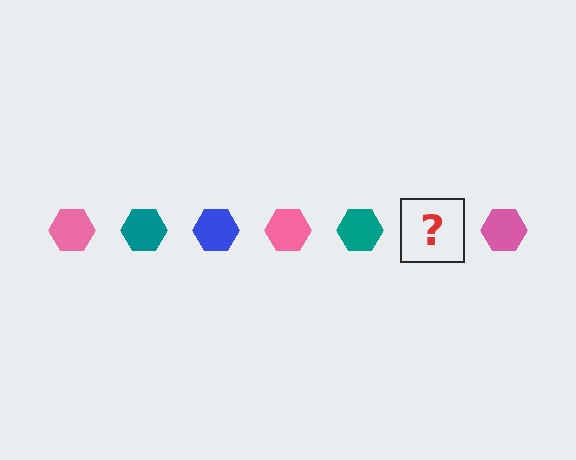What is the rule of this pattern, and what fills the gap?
The rule is that the pattern cycles through pink, teal, blue hexagons. The gap should be filled with a blue hexagon.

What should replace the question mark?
The question mark should be replaced with a blue hexagon.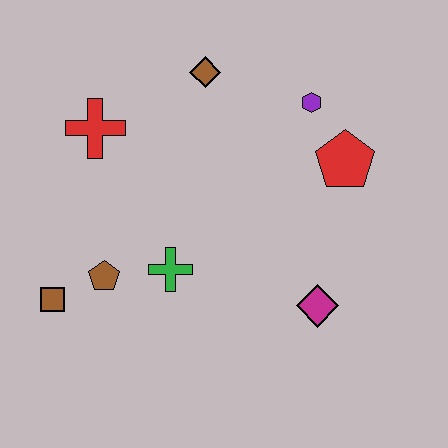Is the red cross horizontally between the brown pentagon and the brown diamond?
No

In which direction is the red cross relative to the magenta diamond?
The red cross is to the left of the magenta diamond.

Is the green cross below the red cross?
Yes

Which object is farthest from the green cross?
The purple hexagon is farthest from the green cross.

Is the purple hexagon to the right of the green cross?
Yes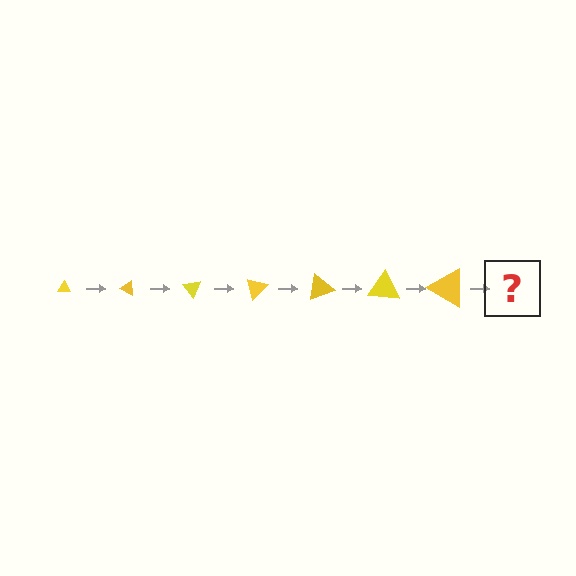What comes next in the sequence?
The next element should be a triangle, larger than the previous one and rotated 175 degrees from the start.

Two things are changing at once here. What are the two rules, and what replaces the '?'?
The two rules are that the triangle grows larger each step and it rotates 25 degrees each step. The '?' should be a triangle, larger than the previous one and rotated 175 degrees from the start.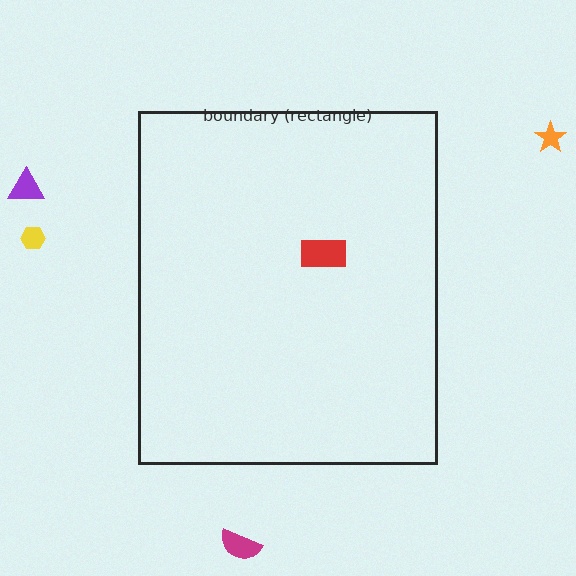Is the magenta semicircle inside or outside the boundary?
Outside.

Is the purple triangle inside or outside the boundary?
Outside.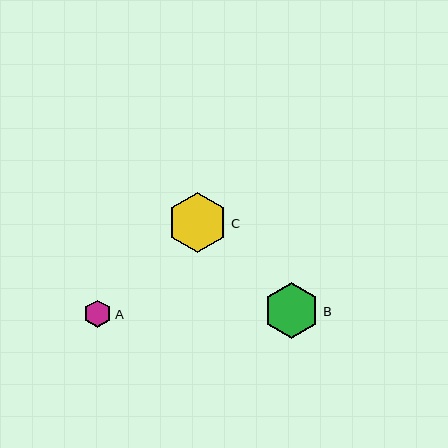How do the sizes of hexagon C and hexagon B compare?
Hexagon C and hexagon B are approximately the same size.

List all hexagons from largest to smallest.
From largest to smallest: C, B, A.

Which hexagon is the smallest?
Hexagon A is the smallest with a size of approximately 28 pixels.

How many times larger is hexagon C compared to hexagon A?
Hexagon C is approximately 2.2 times the size of hexagon A.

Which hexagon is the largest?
Hexagon C is the largest with a size of approximately 61 pixels.